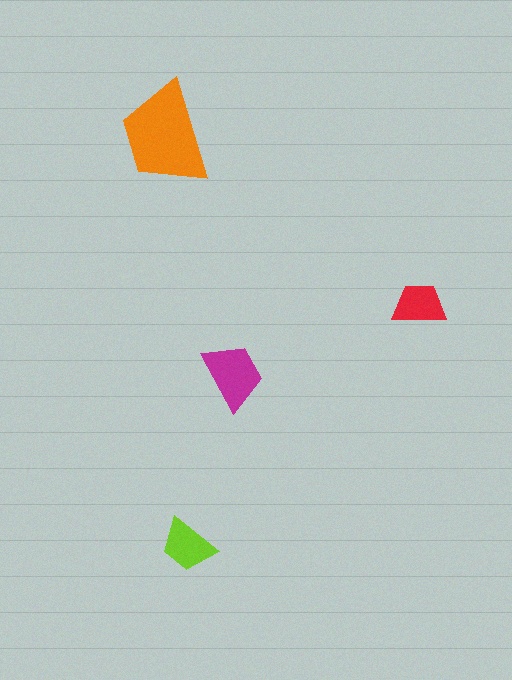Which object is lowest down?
The lime trapezoid is bottommost.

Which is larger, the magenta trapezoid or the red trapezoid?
The magenta one.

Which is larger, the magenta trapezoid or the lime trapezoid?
The magenta one.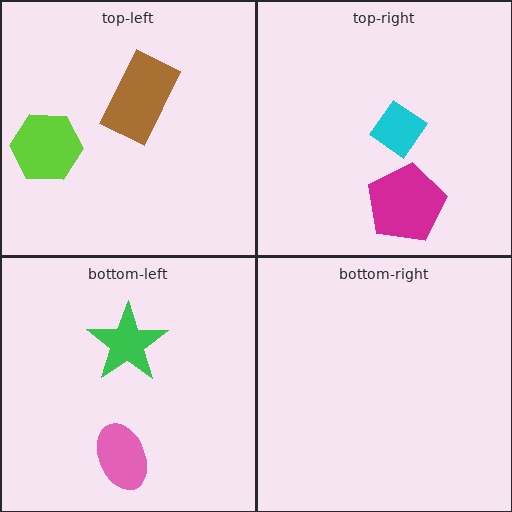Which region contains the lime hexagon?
The top-left region.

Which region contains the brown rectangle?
The top-left region.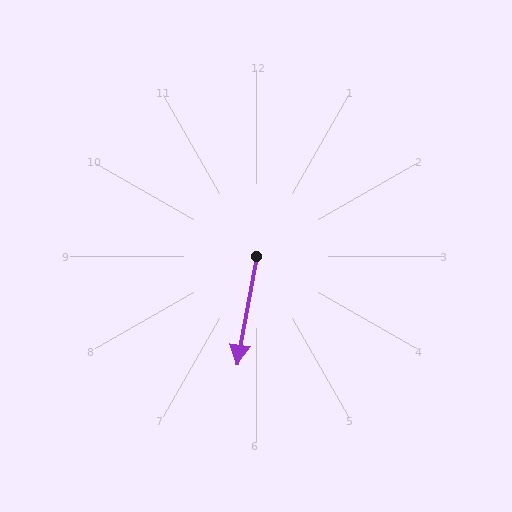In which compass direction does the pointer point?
South.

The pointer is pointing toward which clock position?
Roughly 6 o'clock.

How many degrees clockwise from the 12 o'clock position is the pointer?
Approximately 190 degrees.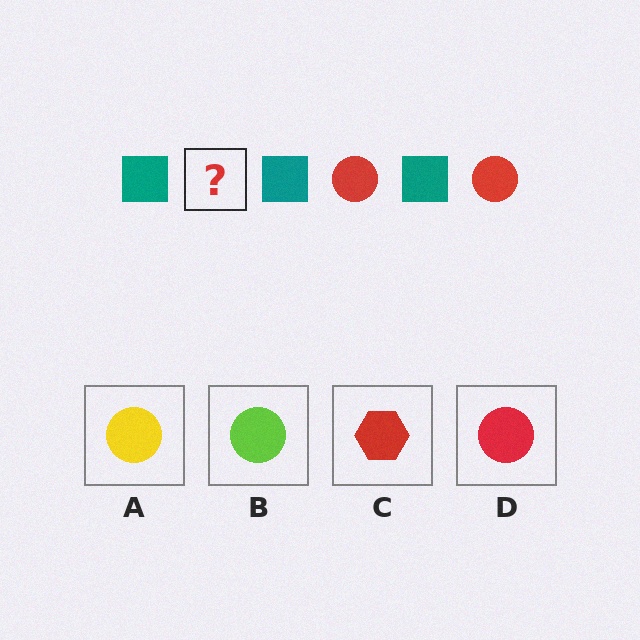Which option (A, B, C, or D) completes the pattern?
D.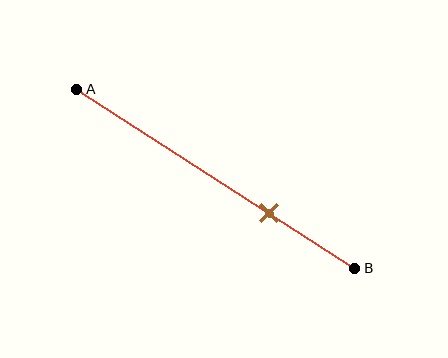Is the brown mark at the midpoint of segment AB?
No, the mark is at about 70% from A, not at the 50% midpoint.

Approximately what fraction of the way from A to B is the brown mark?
The brown mark is approximately 70% of the way from A to B.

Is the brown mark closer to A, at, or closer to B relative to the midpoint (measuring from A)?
The brown mark is closer to point B than the midpoint of segment AB.